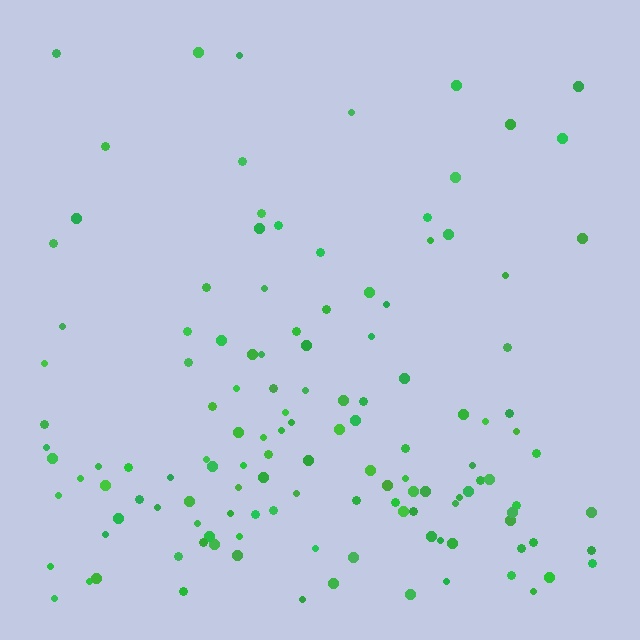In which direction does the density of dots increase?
From top to bottom, with the bottom side densest.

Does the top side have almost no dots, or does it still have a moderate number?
Still a moderate number, just noticeably fewer than the bottom.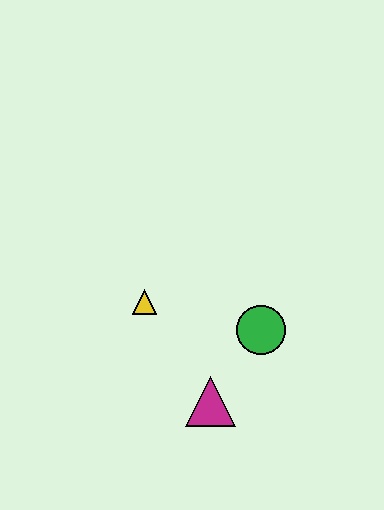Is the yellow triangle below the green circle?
No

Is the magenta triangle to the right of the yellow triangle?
Yes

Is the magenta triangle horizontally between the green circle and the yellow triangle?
Yes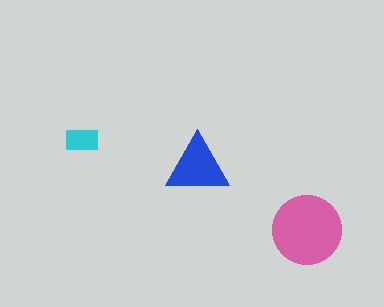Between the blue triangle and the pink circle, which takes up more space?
The pink circle.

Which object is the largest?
The pink circle.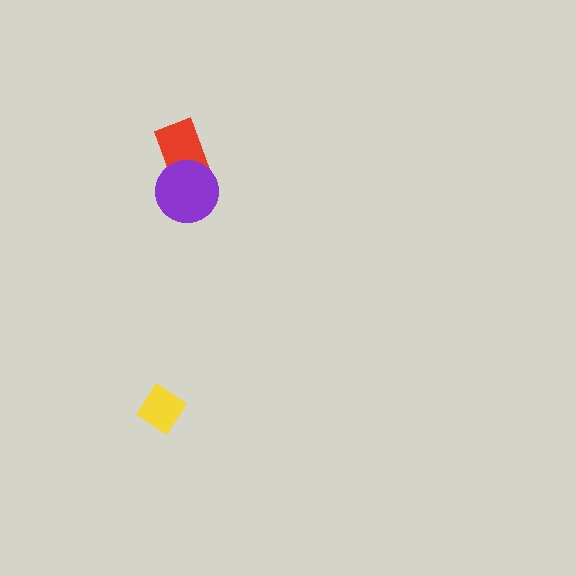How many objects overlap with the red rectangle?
1 object overlaps with the red rectangle.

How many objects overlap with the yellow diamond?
0 objects overlap with the yellow diamond.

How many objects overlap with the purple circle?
1 object overlaps with the purple circle.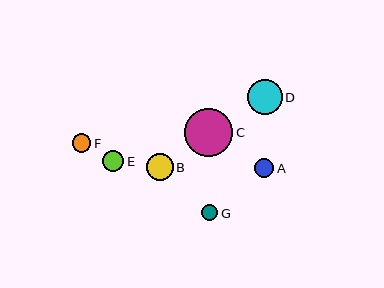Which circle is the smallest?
Circle G is the smallest with a size of approximately 16 pixels.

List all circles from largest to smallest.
From largest to smallest: C, D, B, E, A, F, G.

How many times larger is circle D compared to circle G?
Circle D is approximately 2.2 times the size of circle G.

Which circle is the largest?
Circle C is the largest with a size of approximately 49 pixels.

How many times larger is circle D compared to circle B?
Circle D is approximately 1.3 times the size of circle B.